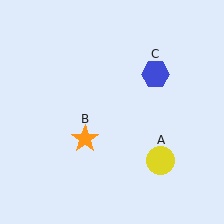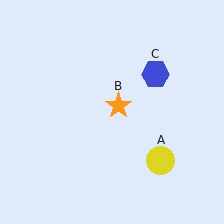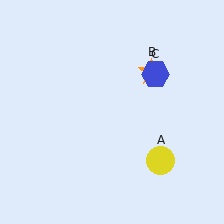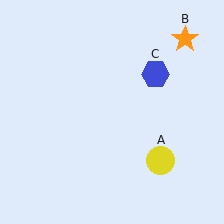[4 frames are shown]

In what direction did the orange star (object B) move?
The orange star (object B) moved up and to the right.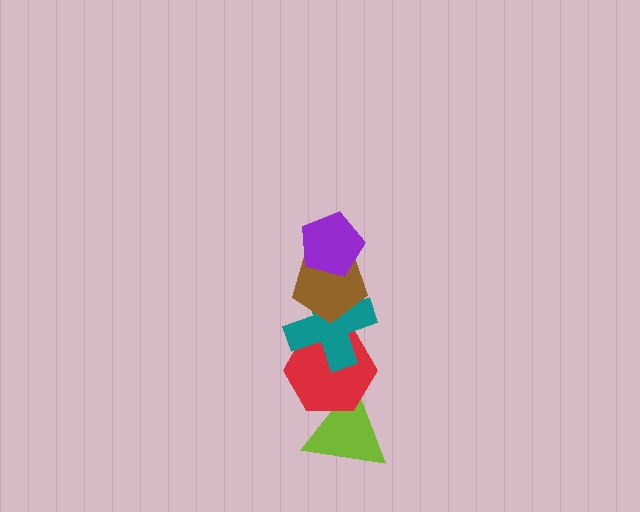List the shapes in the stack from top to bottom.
From top to bottom: the purple pentagon, the brown pentagon, the teal cross, the red hexagon, the lime triangle.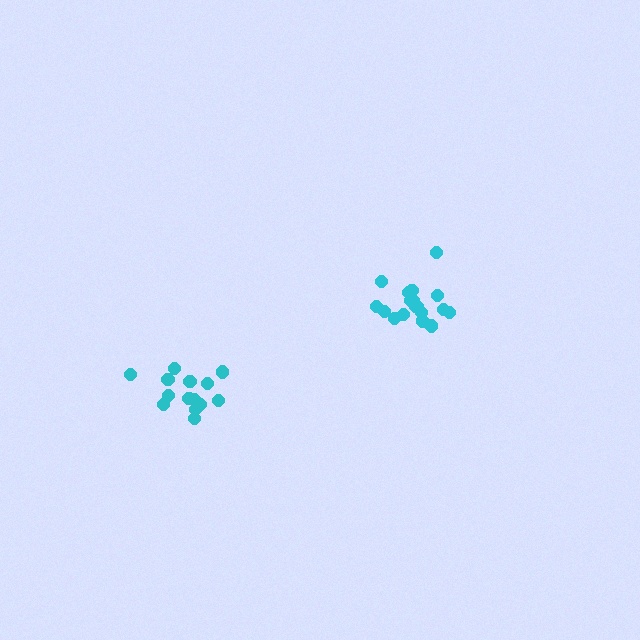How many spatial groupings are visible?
There are 2 spatial groupings.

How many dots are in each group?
Group 1: 15 dots, Group 2: 18 dots (33 total).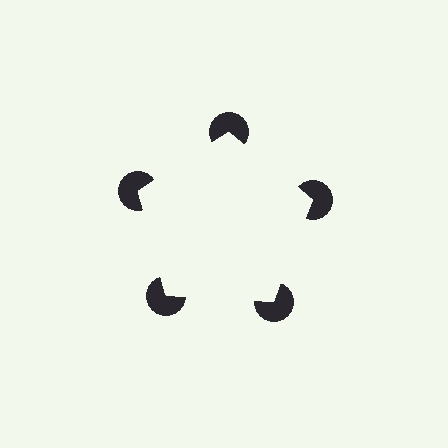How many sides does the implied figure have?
5 sides.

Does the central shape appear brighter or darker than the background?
It typically appears slightly brighter than the background, even though no actual brightness change is drawn.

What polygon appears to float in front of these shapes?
An illusory pentagon — its edges are inferred from the aligned wedge cuts in the pac-man discs, not physically drawn.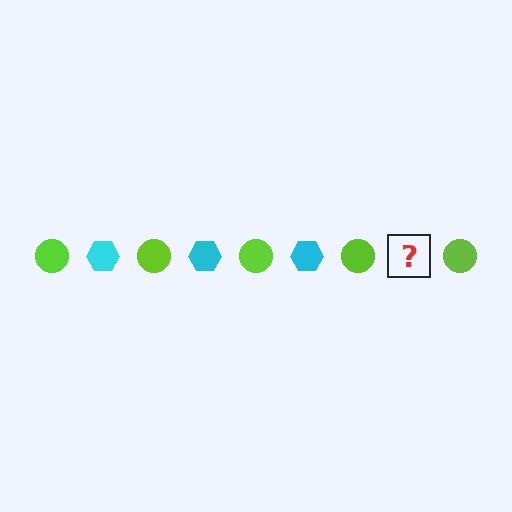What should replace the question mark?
The question mark should be replaced with a cyan hexagon.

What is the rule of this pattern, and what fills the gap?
The rule is that the pattern alternates between lime circle and cyan hexagon. The gap should be filled with a cyan hexagon.